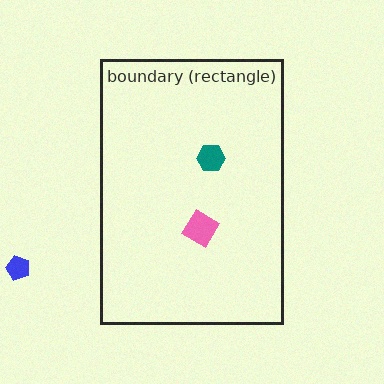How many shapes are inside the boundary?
2 inside, 1 outside.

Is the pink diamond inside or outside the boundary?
Inside.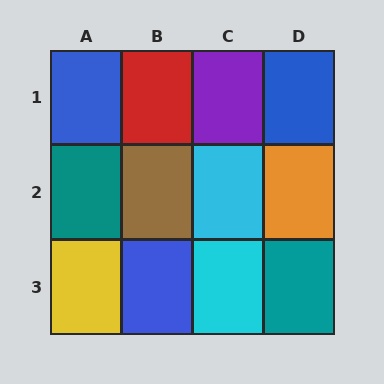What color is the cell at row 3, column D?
Teal.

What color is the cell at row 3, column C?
Cyan.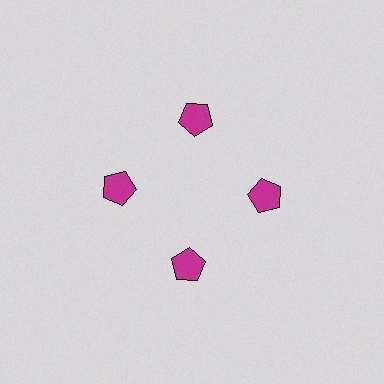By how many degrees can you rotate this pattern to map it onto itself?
The pattern maps onto itself every 90 degrees of rotation.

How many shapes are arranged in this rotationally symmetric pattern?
There are 4 shapes, arranged in 4 groups of 1.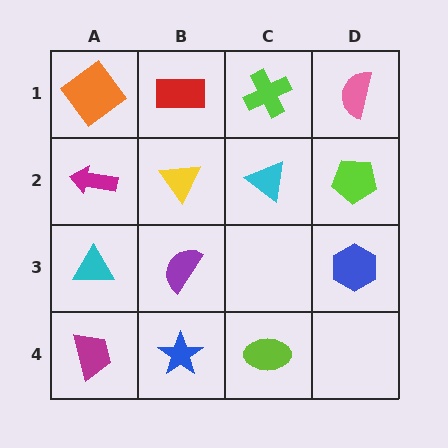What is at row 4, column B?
A blue star.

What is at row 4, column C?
A lime ellipse.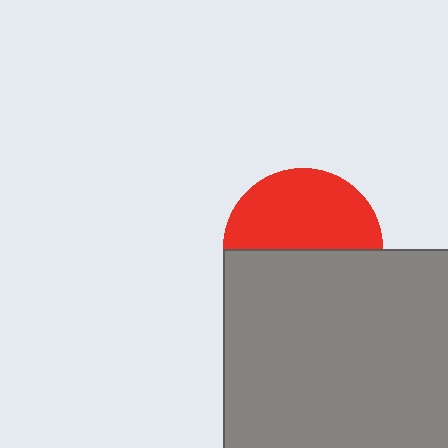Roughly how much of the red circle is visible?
About half of it is visible (roughly 51%).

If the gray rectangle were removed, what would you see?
You would see the complete red circle.